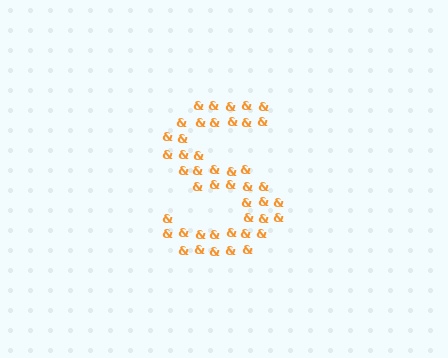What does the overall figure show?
The overall figure shows the letter S.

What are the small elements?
The small elements are ampersands.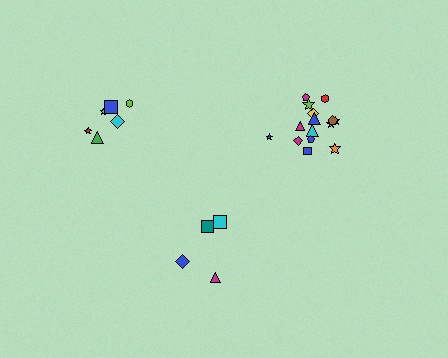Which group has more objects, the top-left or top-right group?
The top-right group.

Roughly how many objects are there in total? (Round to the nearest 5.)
Roughly 25 objects in total.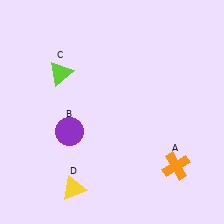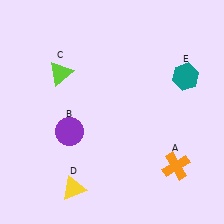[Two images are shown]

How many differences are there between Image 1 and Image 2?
There is 1 difference between the two images.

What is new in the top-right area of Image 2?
A teal hexagon (E) was added in the top-right area of Image 2.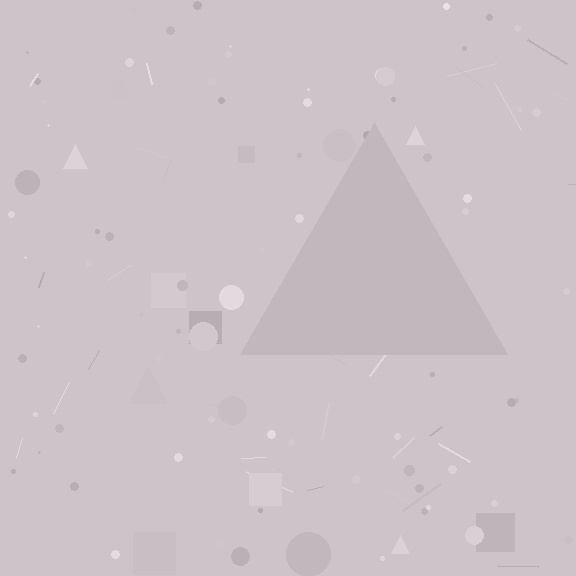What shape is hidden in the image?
A triangle is hidden in the image.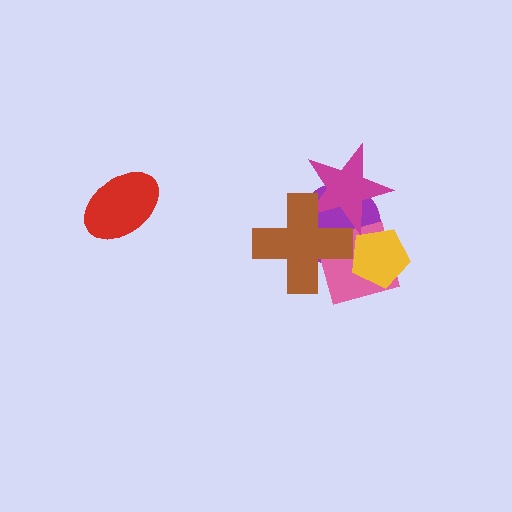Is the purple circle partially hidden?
Yes, it is partially covered by another shape.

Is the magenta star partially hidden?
Yes, it is partially covered by another shape.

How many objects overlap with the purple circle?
4 objects overlap with the purple circle.